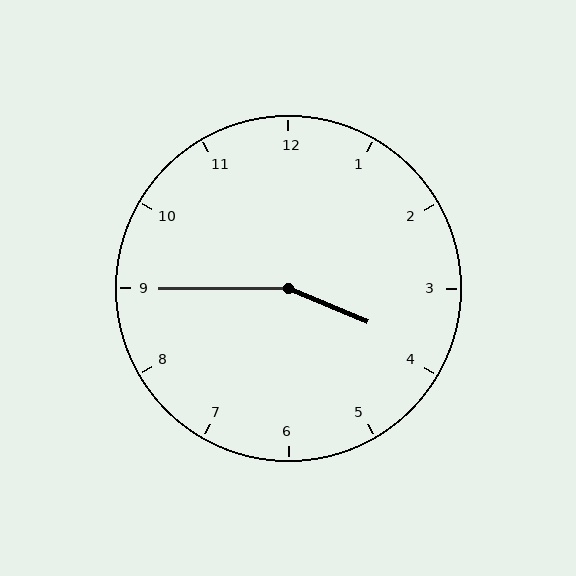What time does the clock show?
3:45.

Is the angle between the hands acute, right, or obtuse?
It is obtuse.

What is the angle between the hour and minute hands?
Approximately 158 degrees.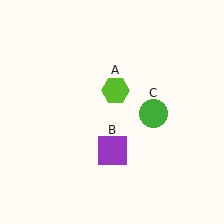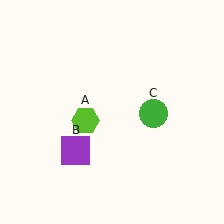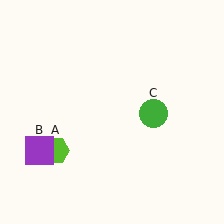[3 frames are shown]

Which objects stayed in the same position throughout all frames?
Green circle (object C) remained stationary.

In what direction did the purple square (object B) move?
The purple square (object B) moved left.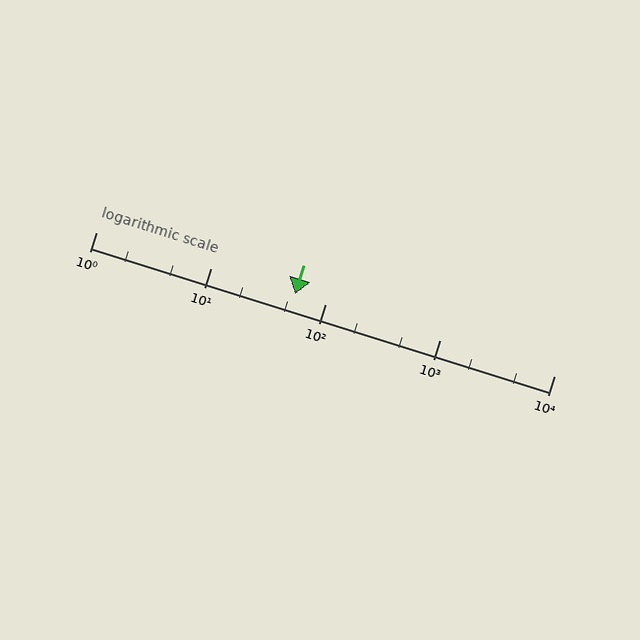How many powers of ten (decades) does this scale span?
The scale spans 4 decades, from 1 to 10000.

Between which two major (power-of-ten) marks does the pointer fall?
The pointer is between 10 and 100.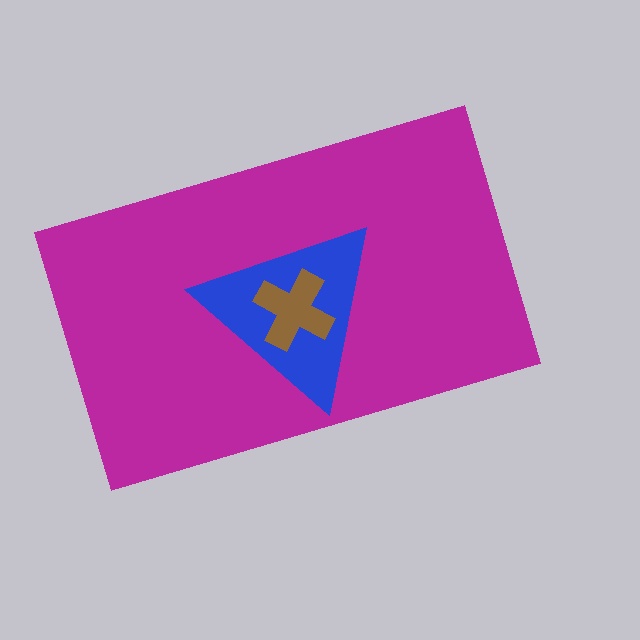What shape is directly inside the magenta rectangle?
The blue triangle.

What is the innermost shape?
The brown cross.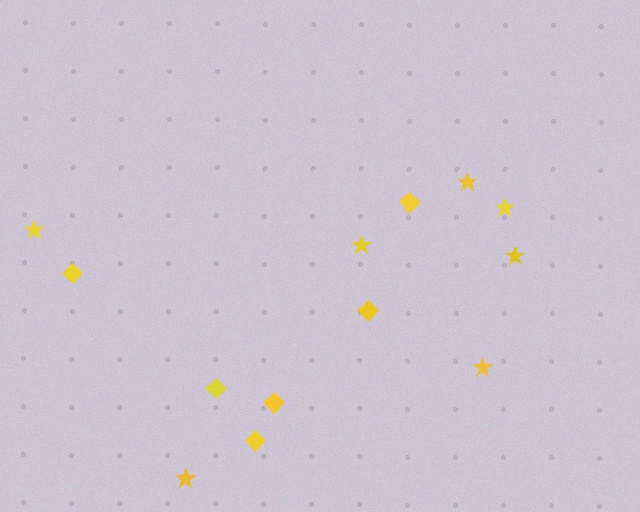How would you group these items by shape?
There are 2 groups: one group of stars (7) and one group of diamonds (6).